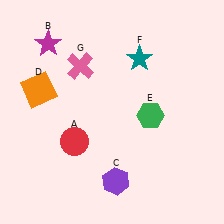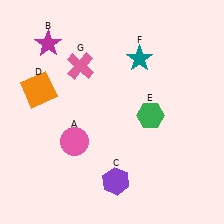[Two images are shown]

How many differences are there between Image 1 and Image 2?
There is 1 difference between the two images.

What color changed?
The circle (A) changed from red in Image 1 to pink in Image 2.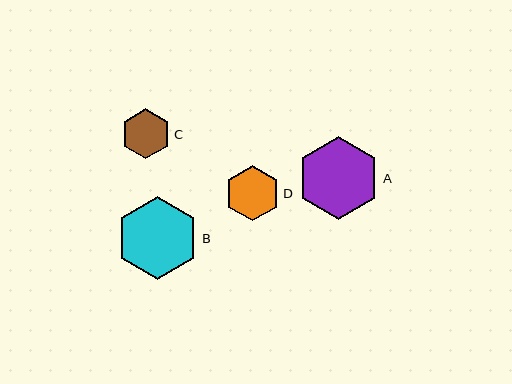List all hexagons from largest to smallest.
From largest to smallest: A, B, D, C.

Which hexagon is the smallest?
Hexagon C is the smallest with a size of approximately 50 pixels.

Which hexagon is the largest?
Hexagon A is the largest with a size of approximately 83 pixels.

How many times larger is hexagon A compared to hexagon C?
Hexagon A is approximately 1.7 times the size of hexagon C.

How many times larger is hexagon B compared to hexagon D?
Hexagon B is approximately 1.5 times the size of hexagon D.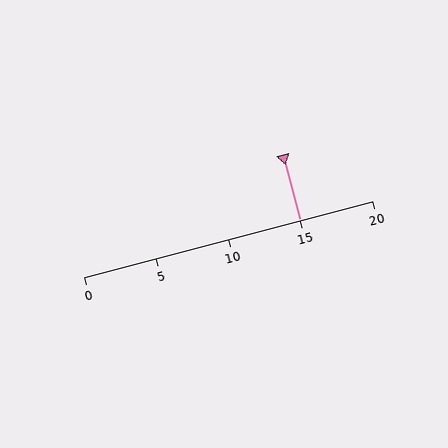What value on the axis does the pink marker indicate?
The marker indicates approximately 15.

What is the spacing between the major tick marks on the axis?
The major ticks are spaced 5 apart.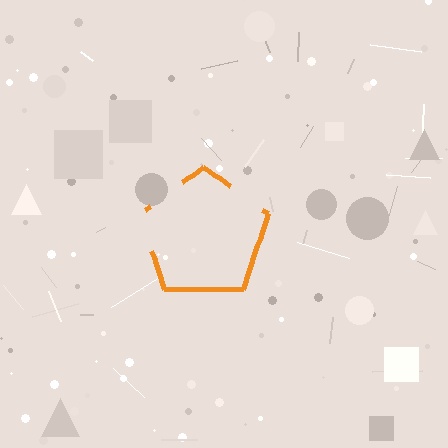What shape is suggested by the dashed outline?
The dashed outline suggests a pentagon.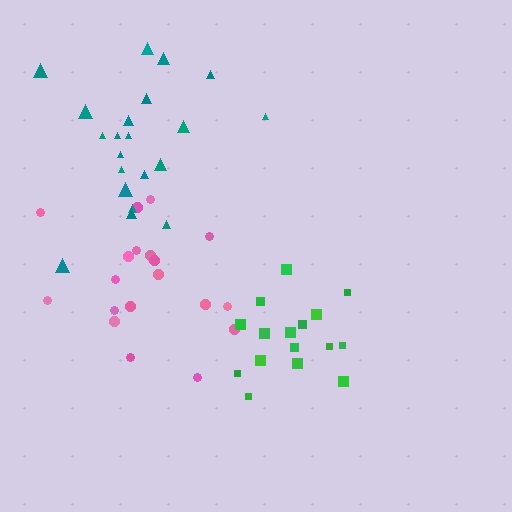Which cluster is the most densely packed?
Green.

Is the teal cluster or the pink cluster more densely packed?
Pink.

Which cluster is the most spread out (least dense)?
Teal.